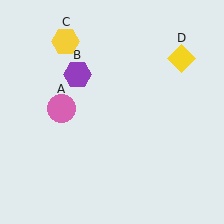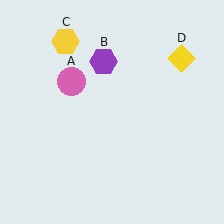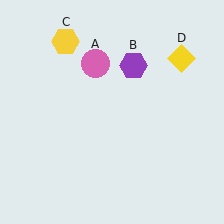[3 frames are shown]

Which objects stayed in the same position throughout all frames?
Yellow hexagon (object C) and yellow diamond (object D) remained stationary.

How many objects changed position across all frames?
2 objects changed position: pink circle (object A), purple hexagon (object B).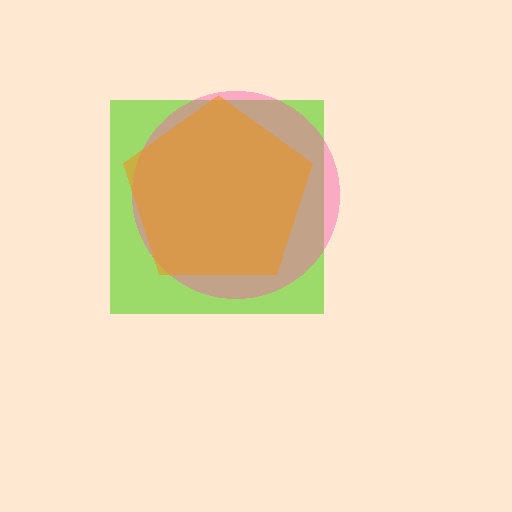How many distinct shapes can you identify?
There are 3 distinct shapes: a lime square, a pink circle, an orange pentagon.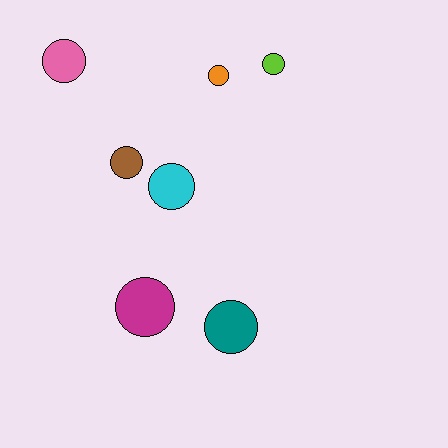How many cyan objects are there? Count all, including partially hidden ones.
There is 1 cyan object.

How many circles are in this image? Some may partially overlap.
There are 7 circles.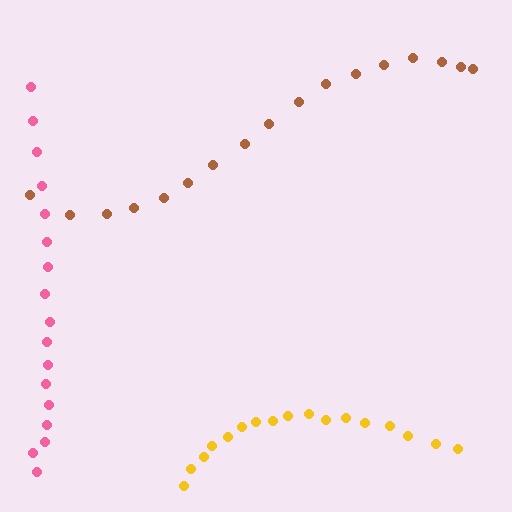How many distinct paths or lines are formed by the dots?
There are 3 distinct paths.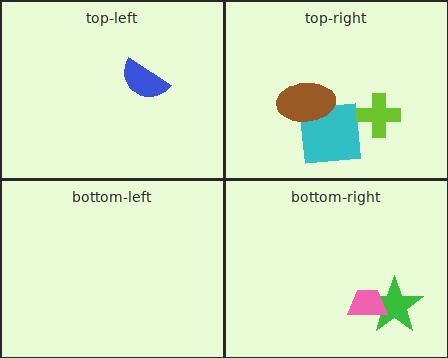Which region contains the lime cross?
The top-right region.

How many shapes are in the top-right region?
3.